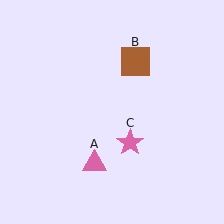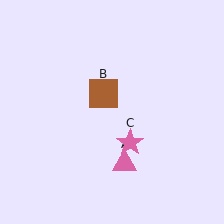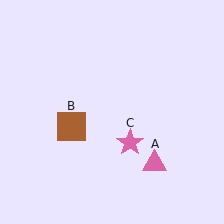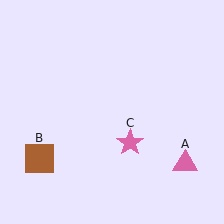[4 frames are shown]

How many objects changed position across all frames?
2 objects changed position: pink triangle (object A), brown square (object B).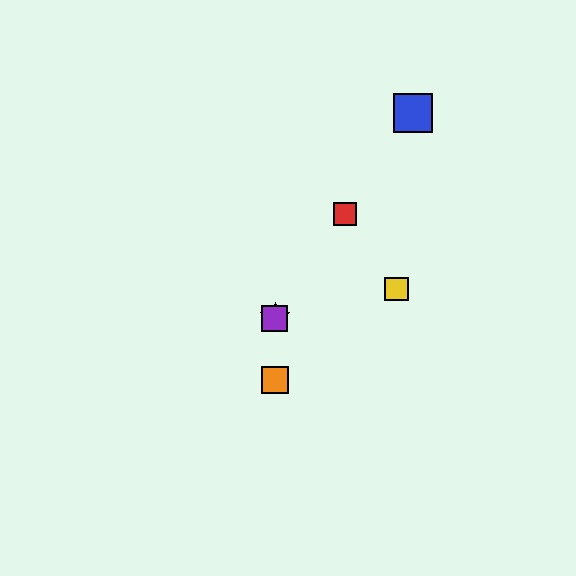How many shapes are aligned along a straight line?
4 shapes (the red square, the blue square, the green star, the purple square) are aligned along a straight line.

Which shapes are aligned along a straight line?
The red square, the blue square, the green star, the purple square are aligned along a straight line.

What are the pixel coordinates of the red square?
The red square is at (345, 214).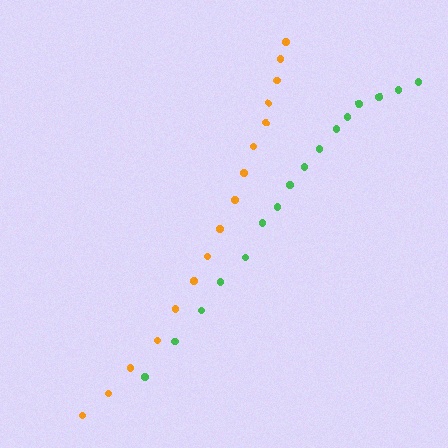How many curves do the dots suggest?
There are 2 distinct paths.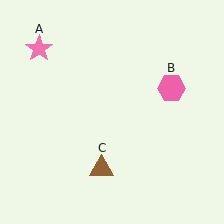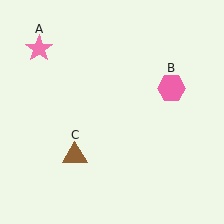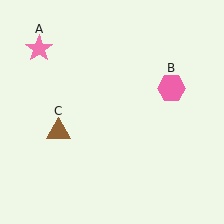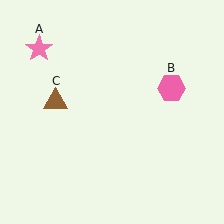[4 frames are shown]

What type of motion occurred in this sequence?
The brown triangle (object C) rotated clockwise around the center of the scene.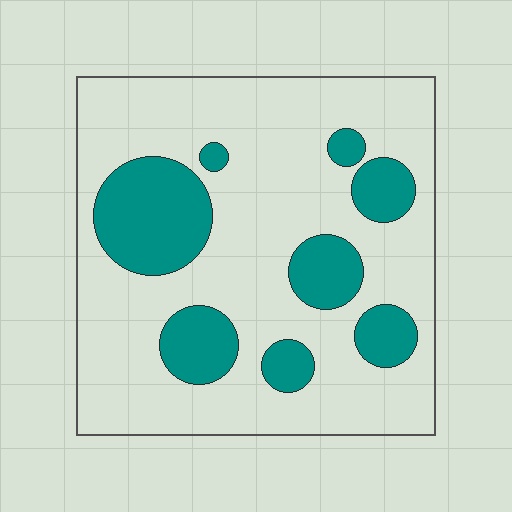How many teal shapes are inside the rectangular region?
8.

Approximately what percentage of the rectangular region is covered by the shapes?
Approximately 25%.